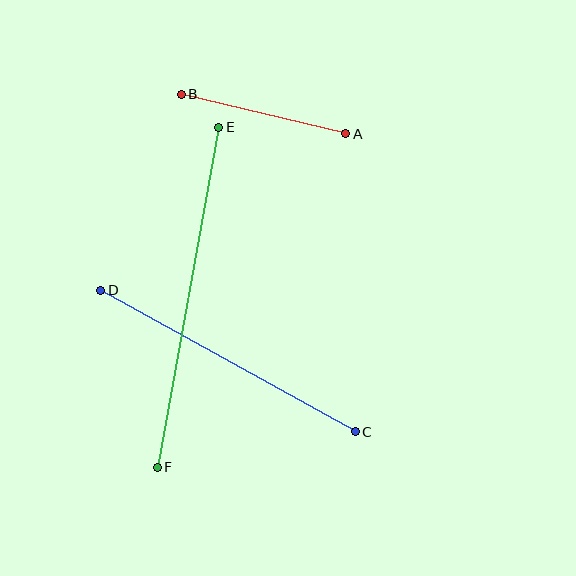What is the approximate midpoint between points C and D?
The midpoint is at approximately (228, 361) pixels.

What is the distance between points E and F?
The distance is approximately 346 pixels.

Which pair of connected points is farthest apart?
Points E and F are farthest apart.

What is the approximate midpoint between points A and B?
The midpoint is at approximately (263, 114) pixels.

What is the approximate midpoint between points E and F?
The midpoint is at approximately (188, 297) pixels.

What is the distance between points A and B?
The distance is approximately 169 pixels.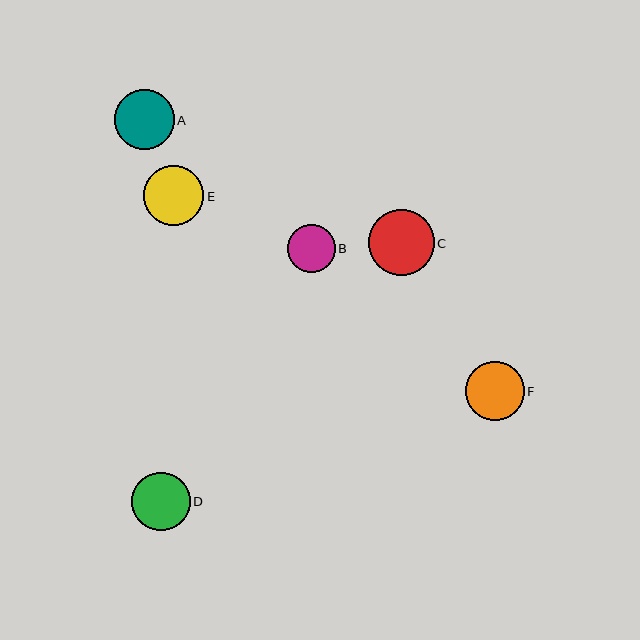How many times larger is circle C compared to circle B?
Circle C is approximately 1.4 times the size of circle B.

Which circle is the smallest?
Circle B is the smallest with a size of approximately 48 pixels.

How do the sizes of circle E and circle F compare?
Circle E and circle F are approximately the same size.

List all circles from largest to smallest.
From largest to smallest: C, E, A, F, D, B.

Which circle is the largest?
Circle C is the largest with a size of approximately 66 pixels.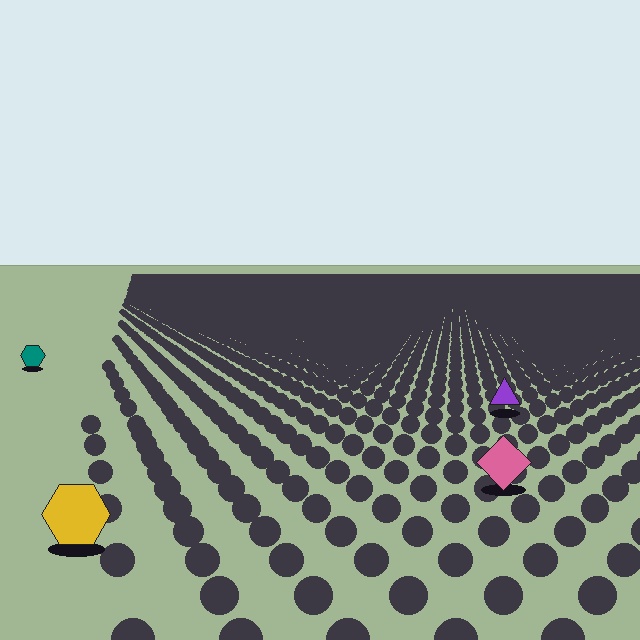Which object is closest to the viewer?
The yellow hexagon is closest. The texture marks near it are larger and more spread out.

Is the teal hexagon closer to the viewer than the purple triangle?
No. The purple triangle is closer — you can tell from the texture gradient: the ground texture is coarser near it.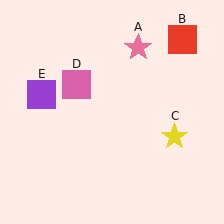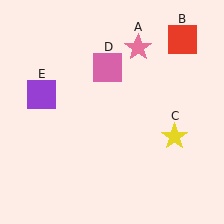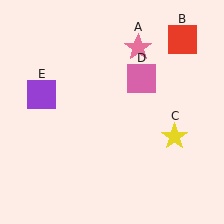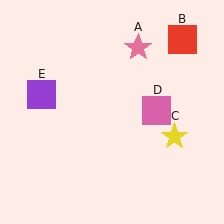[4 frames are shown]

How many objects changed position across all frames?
1 object changed position: pink square (object D).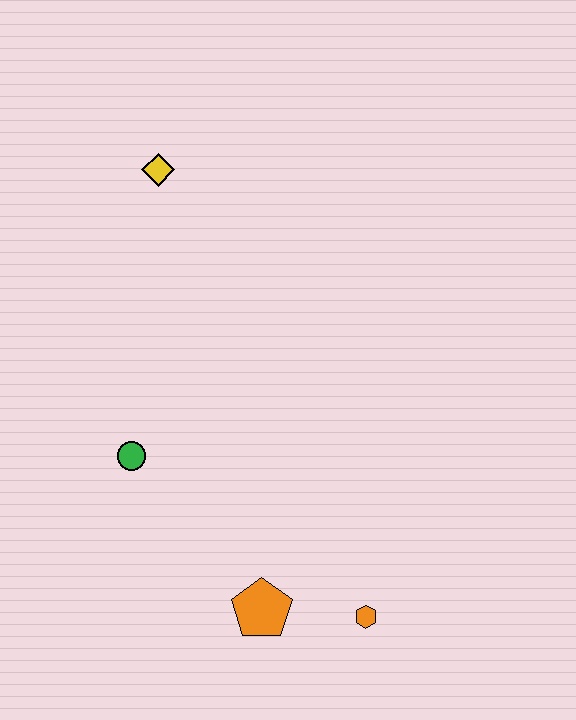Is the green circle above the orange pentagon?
Yes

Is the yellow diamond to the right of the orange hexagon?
No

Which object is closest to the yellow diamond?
The green circle is closest to the yellow diamond.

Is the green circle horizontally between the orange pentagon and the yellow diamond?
No